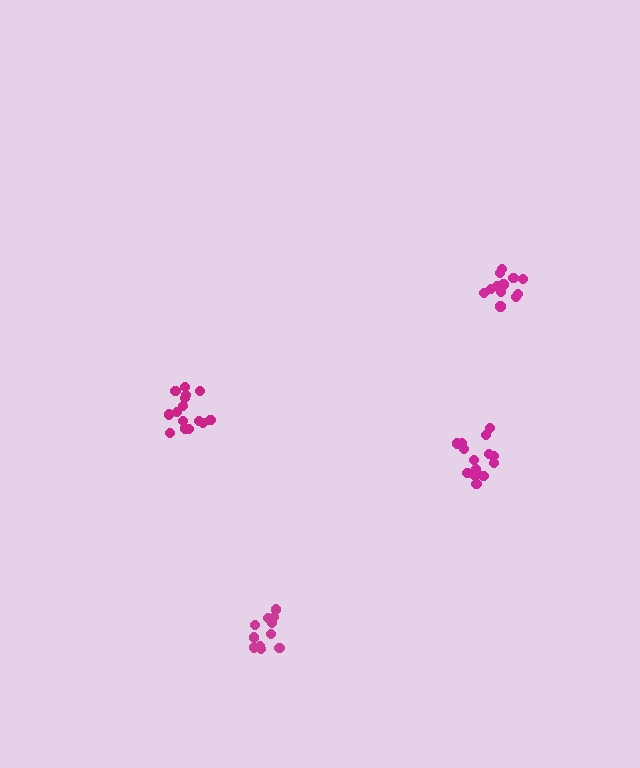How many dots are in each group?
Group 1: 15 dots, Group 2: 12 dots, Group 3: 15 dots, Group 4: 11 dots (53 total).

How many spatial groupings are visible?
There are 4 spatial groupings.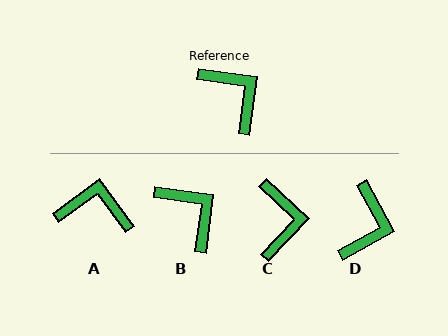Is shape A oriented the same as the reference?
No, it is off by about 44 degrees.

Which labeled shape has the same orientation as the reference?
B.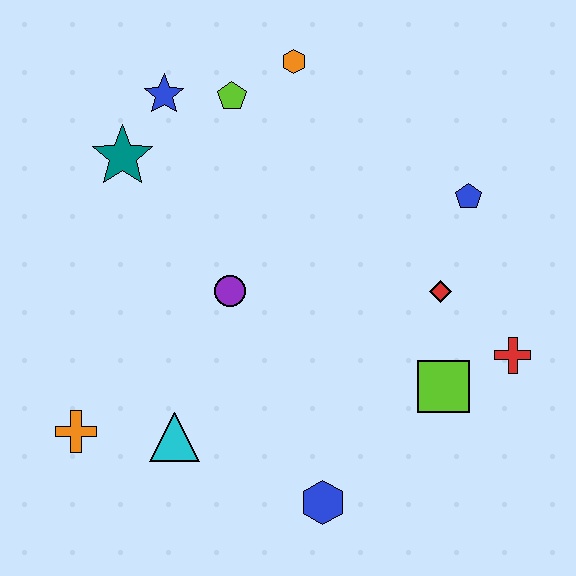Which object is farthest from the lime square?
The blue star is farthest from the lime square.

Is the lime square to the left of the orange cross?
No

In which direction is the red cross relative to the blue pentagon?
The red cross is below the blue pentagon.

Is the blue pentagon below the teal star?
Yes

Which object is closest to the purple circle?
The cyan triangle is closest to the purple circle.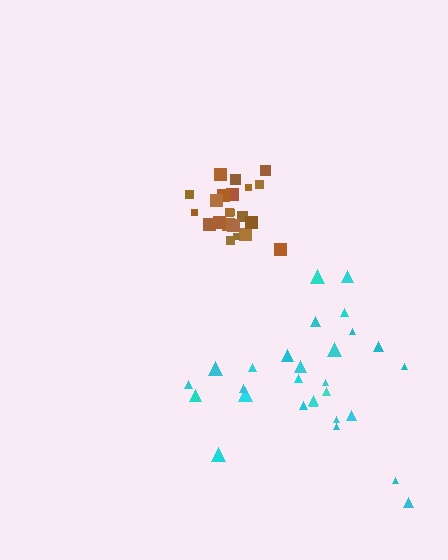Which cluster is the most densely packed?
Brown.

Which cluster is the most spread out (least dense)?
Cyan.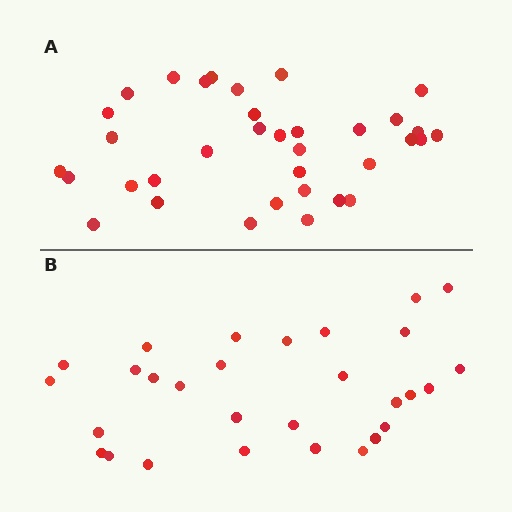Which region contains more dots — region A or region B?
Region A (the top region) has more dots.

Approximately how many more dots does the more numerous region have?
Region A has about 6 more dots than region B.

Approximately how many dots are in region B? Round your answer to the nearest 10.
About 30 dots. (The exact count is 29, which rounds to 30.)